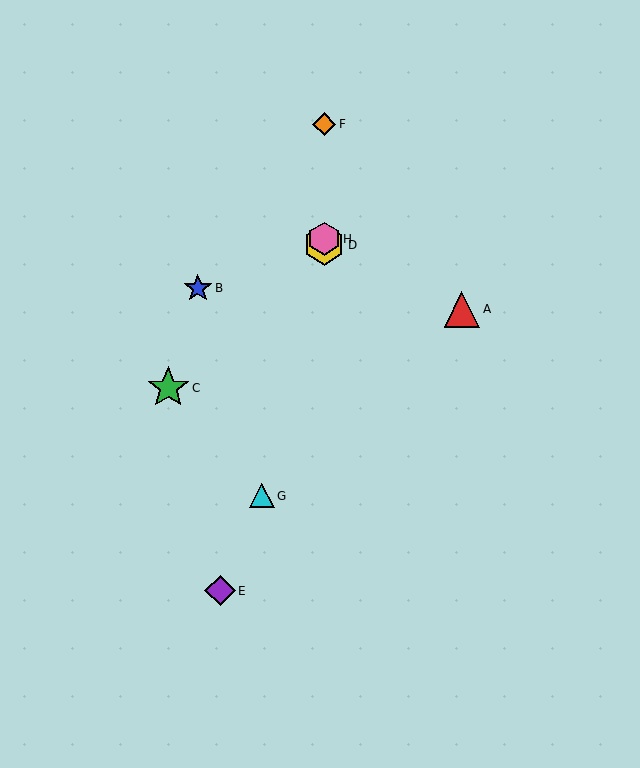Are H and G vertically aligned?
No, H is at x≈324 and G is at x≈262.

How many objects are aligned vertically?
3 objects (D, F, H) are aligned vertically.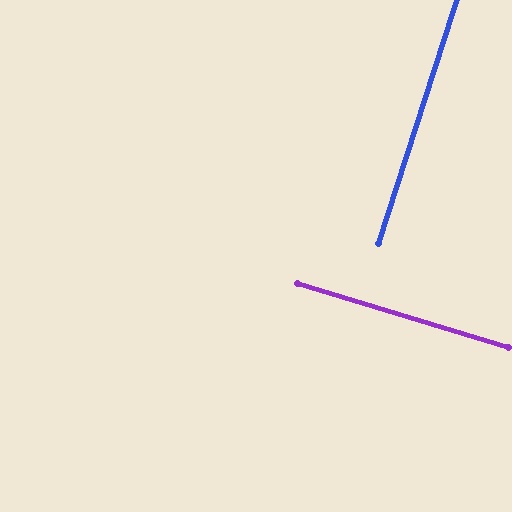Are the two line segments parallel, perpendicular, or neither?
Perpendicular — they meet at approximately 89°.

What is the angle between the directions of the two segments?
Approximately 89 degrees.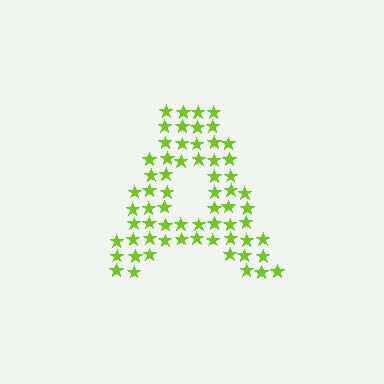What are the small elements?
The small elements are stars.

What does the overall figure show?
The overall figure shows the letter A.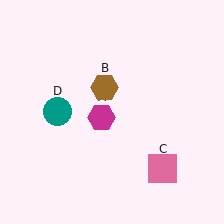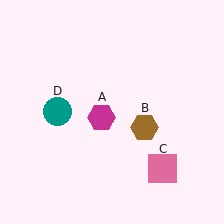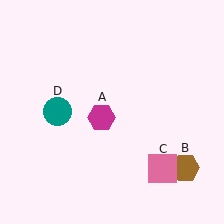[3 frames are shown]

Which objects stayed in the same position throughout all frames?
Magenta hexagon (object A) and pink square (object C) and teal circle (object D) remained stationary.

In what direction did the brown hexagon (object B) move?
The brown hexagon (object B) moved down and to the right.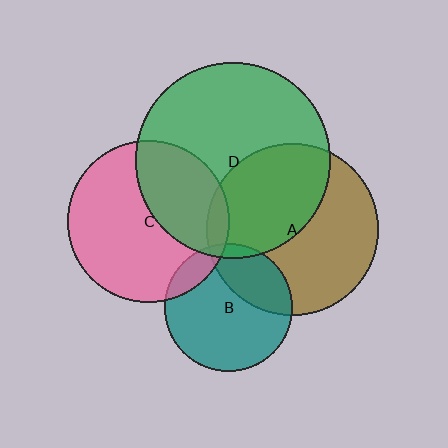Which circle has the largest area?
Circle D (green).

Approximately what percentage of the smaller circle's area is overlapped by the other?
Approximately 10%.